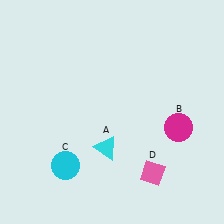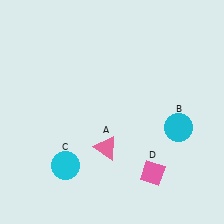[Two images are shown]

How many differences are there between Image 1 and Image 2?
There are 2 differences between the two images.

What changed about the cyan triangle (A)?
In Image 1, A is cyan. In Image 2, it changed to pink.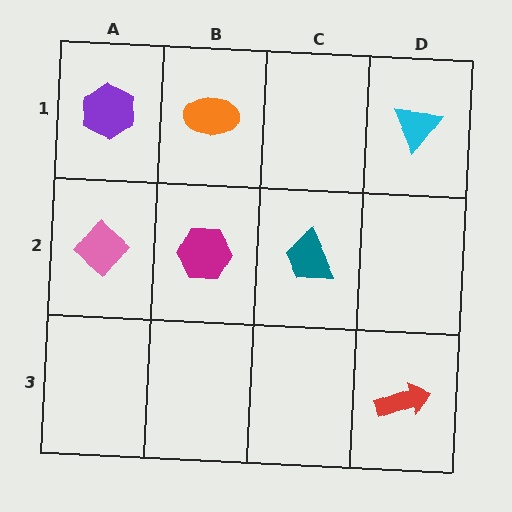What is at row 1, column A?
A purple hexagon.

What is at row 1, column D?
A cyan triangle.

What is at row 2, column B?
A magenta hexagon.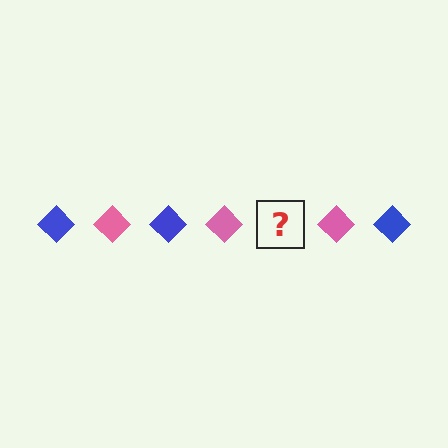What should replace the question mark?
The question mark should be replaced with a blue diamond.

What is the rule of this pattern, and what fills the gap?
The rule is that the pattern cycles through blue, pink diamonds. The gap should be filled with a blue diamond.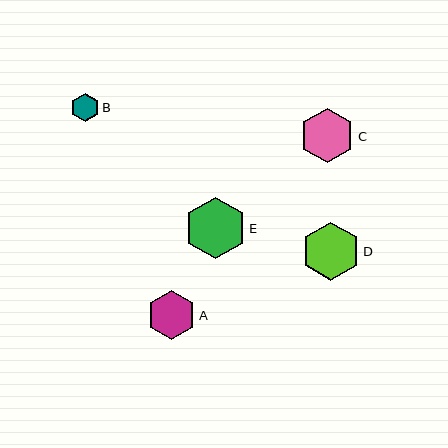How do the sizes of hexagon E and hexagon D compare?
Hexagon E and hexagon D are approximately the same size.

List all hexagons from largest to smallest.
From largest to smallest: E, D, C, A, B.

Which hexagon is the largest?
Hexagon E is the largest with a size of approximately 62 pixels.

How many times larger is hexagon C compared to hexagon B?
Hexagon C is approximately 2.0 times the size of hexagon B.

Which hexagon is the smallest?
Hexagon B is the smallest with a size of approximately 28 pixels.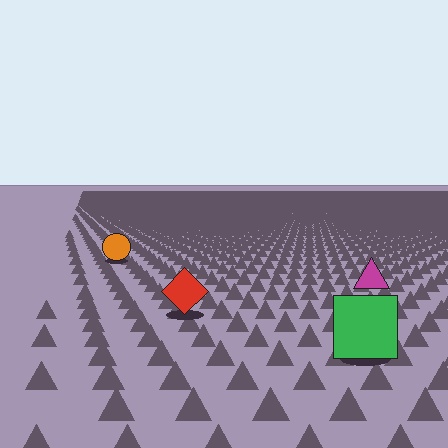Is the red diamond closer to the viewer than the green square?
No. The green square is closer — you can tell from the texture gradient: the ground texture is coarser near it.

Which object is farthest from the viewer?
The orange circle is farthest from the viewer. It appears smaller and the ground texture around it is denser.